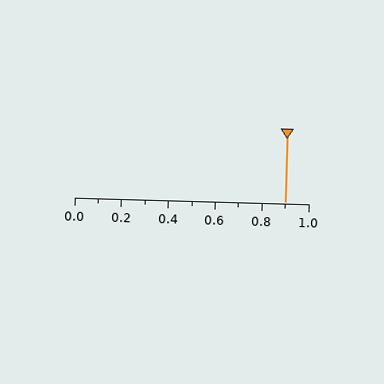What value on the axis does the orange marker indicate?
The marker indicates approximately 0.9.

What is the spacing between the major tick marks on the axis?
The major ticks are spaced 0.2 apart.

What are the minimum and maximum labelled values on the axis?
The axis runs from 0.0 to 1.0.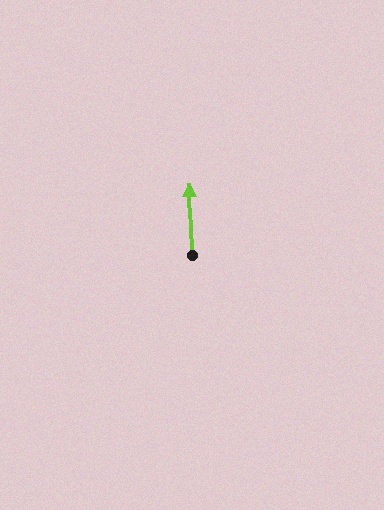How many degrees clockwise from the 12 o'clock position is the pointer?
Approximately 360 degrees.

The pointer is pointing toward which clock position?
Roughly 12 o'clock.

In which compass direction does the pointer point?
North.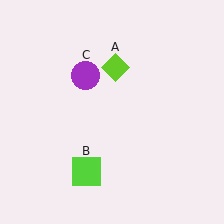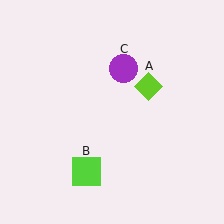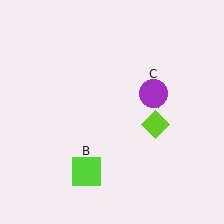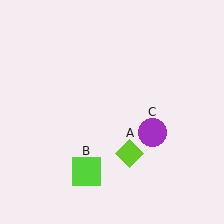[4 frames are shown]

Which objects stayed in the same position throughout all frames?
Lime square (object B) remained stationary.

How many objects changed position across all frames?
2 objects changed position: lime diamond (object A), purple circle (object C).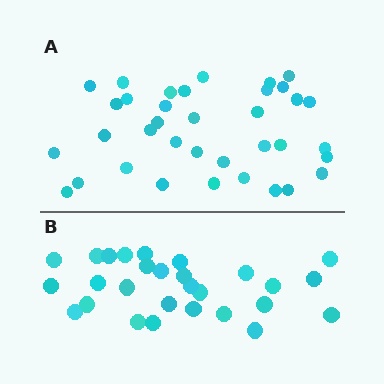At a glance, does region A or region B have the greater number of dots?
Region A (the top region) has more dots.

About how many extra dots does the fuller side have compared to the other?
Region A has roughly 8 or so more dots than region B.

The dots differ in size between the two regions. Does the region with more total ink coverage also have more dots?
No. Region B has more total ink coverage because its dots are larger, but region A actually contains more individual dots. Total area can be misleading — the number of items is what matters here.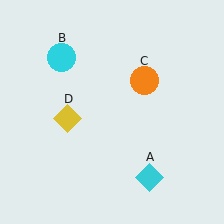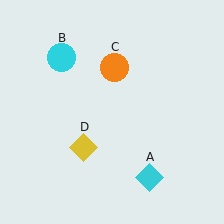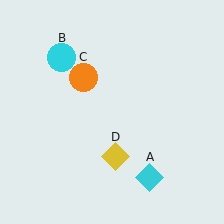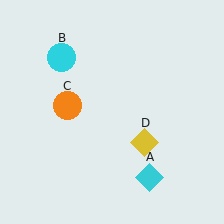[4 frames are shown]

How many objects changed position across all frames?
2 objects changed position: orange circle (object C), yellow diamond (object D).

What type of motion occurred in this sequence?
The orange circle (object C), yellow diamond (object D) rotated counterclockwise around the center of the scene.